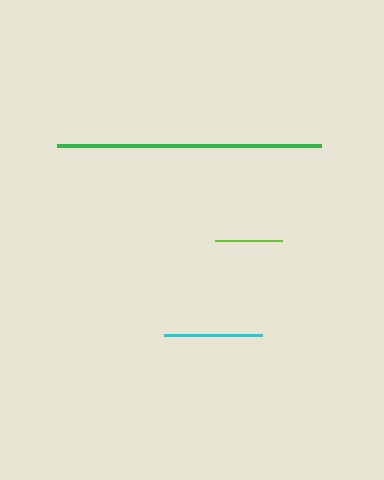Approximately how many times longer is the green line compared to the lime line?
The green line is approximately 3.9 times the length of the lime line.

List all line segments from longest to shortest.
From longest to shortest: green, cyan, lime.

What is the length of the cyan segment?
The cyan segment is approximately 98 pixels long.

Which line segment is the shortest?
The lime line is the shortest at approximately 67 pixels.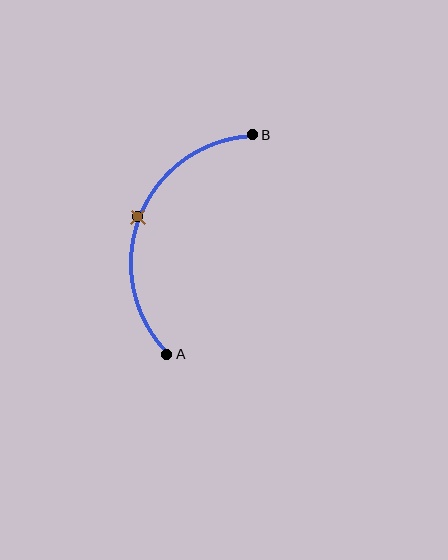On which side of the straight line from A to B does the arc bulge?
The arc bulges to the left of the straight line connecting A and B.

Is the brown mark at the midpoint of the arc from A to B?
Yes. The brown mark lies on the arc at equal arc-length from both A and B — it is the arc midpoint.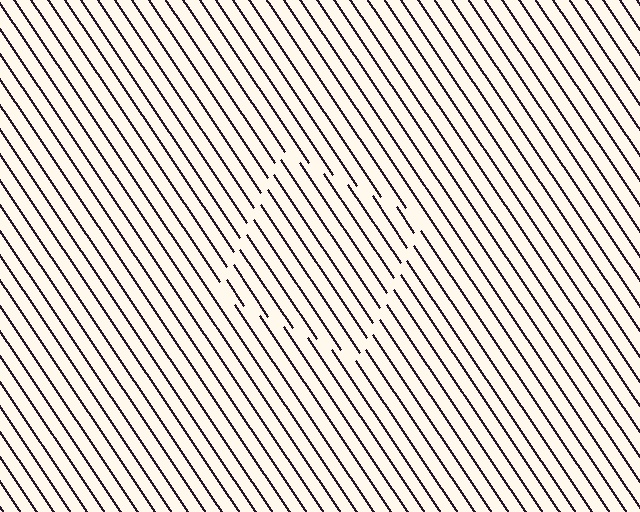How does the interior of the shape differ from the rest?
The interior of the shape contains the same grating, shifted by half a period — the contour is defined by the phase discontinuity where line-ends from the inner and outer gratings abut.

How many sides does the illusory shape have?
4 sides — the line-ends trace a square.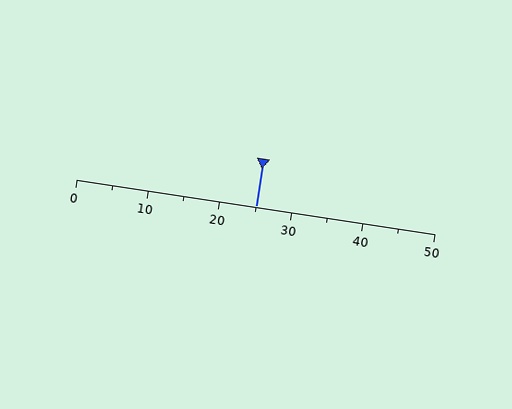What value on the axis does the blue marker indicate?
The marker indicates approximately 25.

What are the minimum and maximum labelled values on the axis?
The axis runs from 0 to 50.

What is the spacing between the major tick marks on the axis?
The major ticks are spaced 10 apart.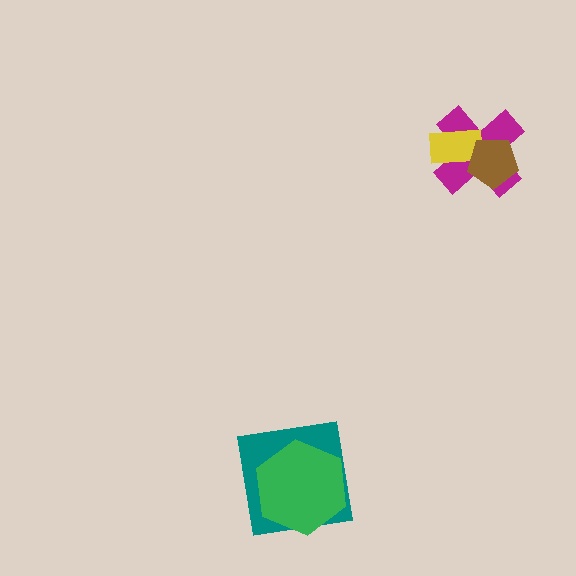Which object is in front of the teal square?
The green hexagon is in front of the teal square.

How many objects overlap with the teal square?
1 object overlaps with the teal square.